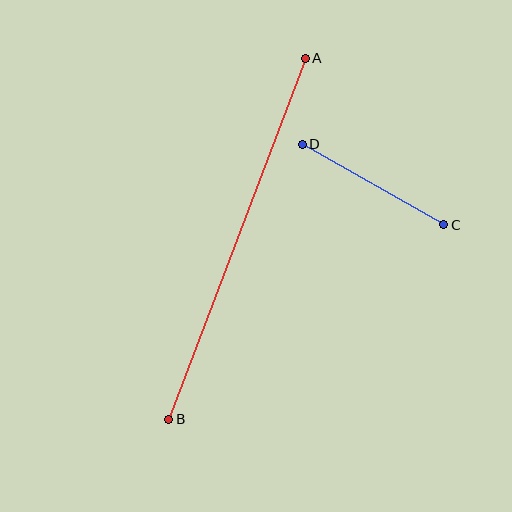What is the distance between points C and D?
The distance is approximately 163 pixels.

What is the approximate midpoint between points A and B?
The midpoint is at approximately (237, 239) pixels.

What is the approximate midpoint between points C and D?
The midpoint is at approximately (373, 184) pixels.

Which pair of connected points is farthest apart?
Points A and B are farthest apart.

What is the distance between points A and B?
The distance is approximately 386 pixels.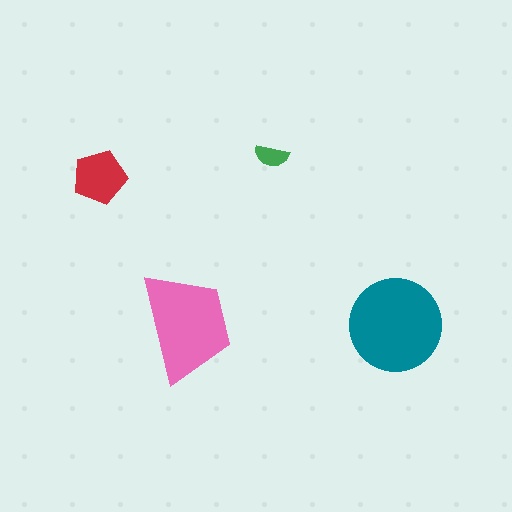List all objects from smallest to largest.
The green semicircle, the red pentagon, the pink trapezoid, the teal circle.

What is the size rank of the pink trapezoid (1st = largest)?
2nd.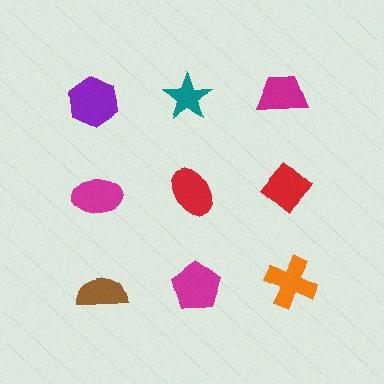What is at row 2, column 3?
A red diamond.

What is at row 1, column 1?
A purple hexagon.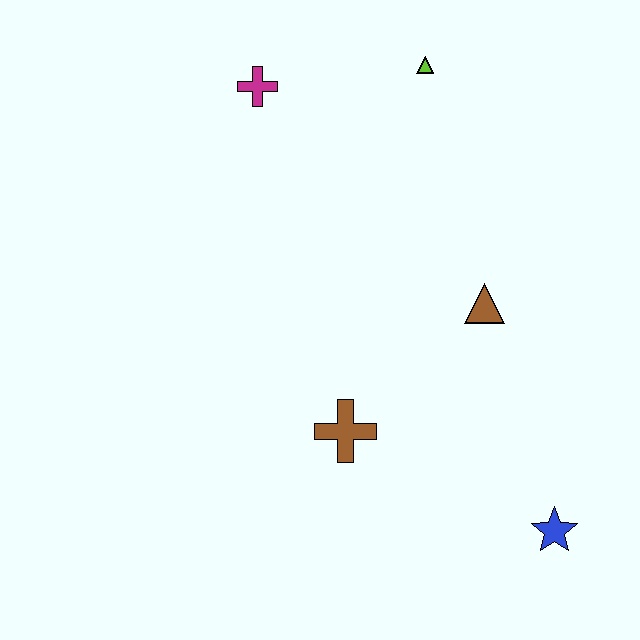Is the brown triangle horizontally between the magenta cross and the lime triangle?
No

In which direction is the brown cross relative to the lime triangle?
The brown cross is below the lime triangle.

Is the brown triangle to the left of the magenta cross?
No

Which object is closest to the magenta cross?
The lime triangle is closest to the magenta cross.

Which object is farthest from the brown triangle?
The magenta cross is farthest from the brown triangle.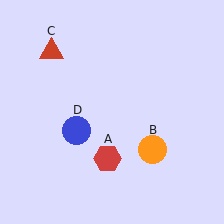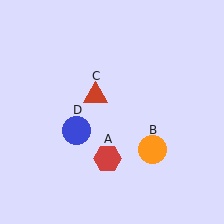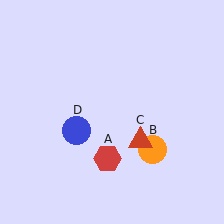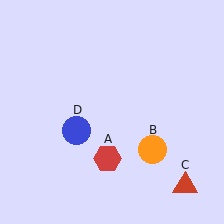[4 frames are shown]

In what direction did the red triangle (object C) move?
The red triangle (object C) moved down and to the right.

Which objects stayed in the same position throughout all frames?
Red hexagon (object A) and orange circle (object B) and blue circle (object D) remained stationary.